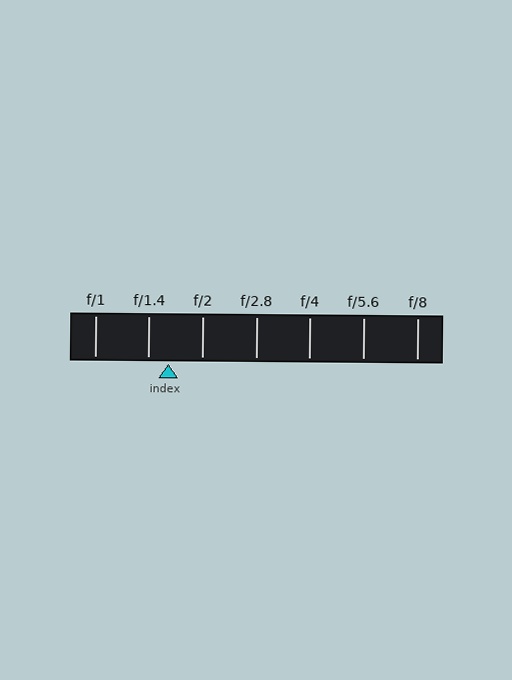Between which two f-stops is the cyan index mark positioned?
The index mark is between f/1.4 and f/2.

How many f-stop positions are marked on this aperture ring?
There are 7 f-stop positions marked.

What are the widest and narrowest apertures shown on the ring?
The widest aperture shown is f/1 and the narrowest is f/8.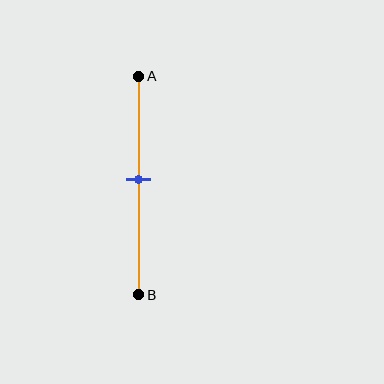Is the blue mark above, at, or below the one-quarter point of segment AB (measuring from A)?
The blue mark is below the one-quarter point of segment AB.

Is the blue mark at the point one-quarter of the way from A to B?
No, the mark is at about 45% from A, not at the 25% one-quarter point.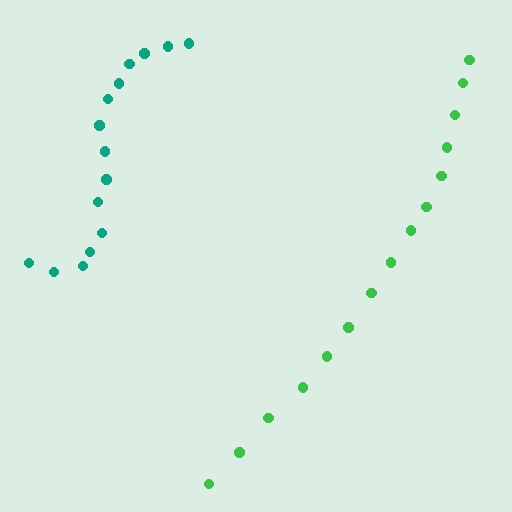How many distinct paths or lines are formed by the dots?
There are 2 distinct paths.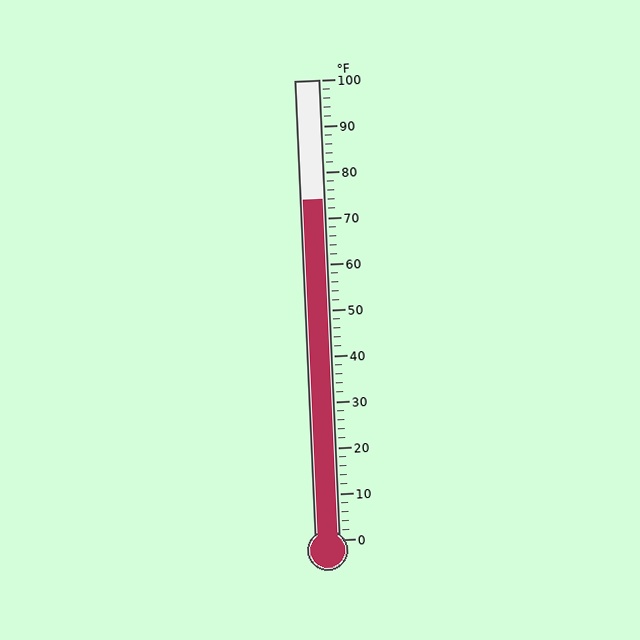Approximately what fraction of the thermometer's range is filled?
The thermometer is filled to approximately 75% of its range.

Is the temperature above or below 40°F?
The temperature is above 40°F.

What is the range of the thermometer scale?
The thermometer scale ranges from 0°F to 100°F.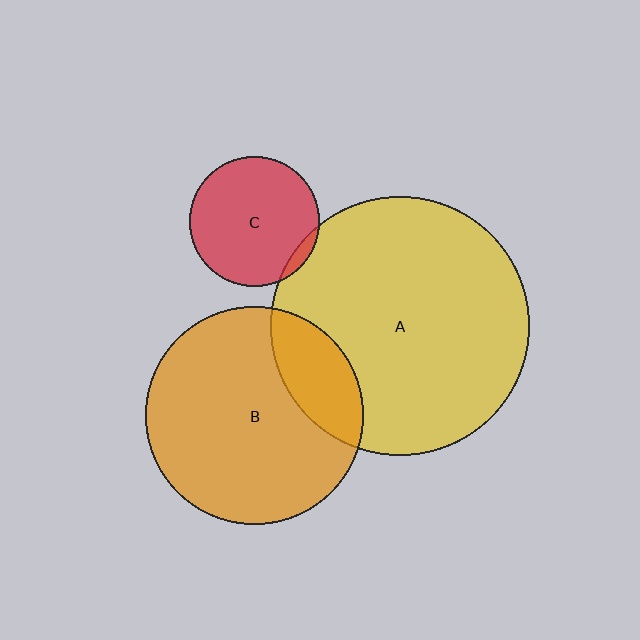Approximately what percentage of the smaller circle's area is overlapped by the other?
Approximately 5%.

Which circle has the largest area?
Circle A (yellow).